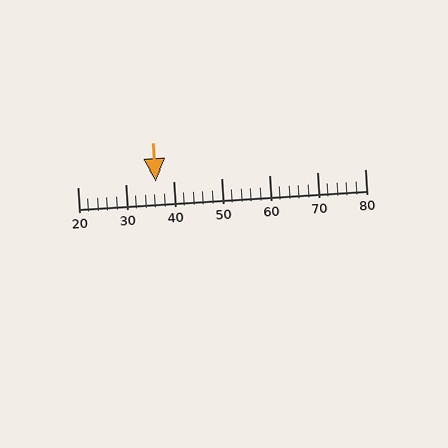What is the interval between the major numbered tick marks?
The major tick marks are spaced 10 units apart.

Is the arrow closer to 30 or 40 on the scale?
The arrow is closer to 40.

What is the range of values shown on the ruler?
The ruler shows values from 20 to 80.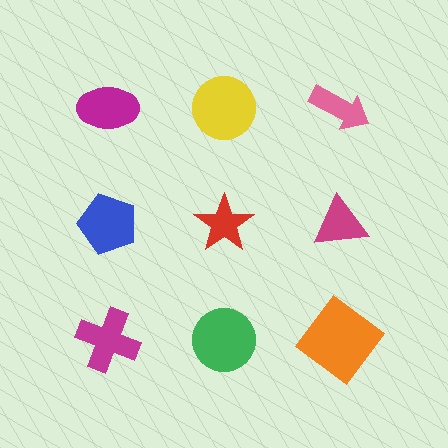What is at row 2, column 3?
A magenta triangle.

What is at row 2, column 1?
A blue pentagon.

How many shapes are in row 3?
3 shapes.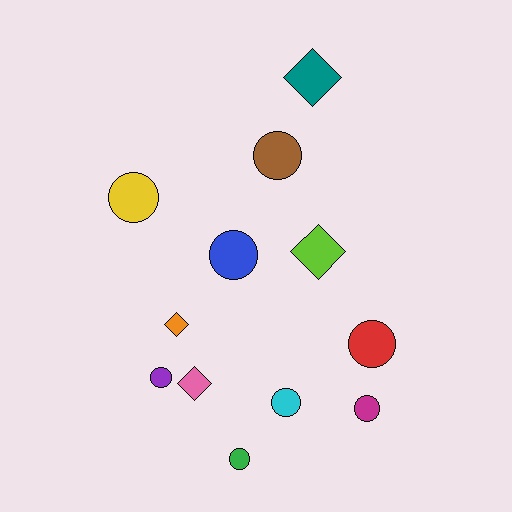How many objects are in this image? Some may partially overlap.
There are 12 objects.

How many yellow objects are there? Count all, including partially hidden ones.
There is 1 yellow object.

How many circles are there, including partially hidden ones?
There are 8 circles.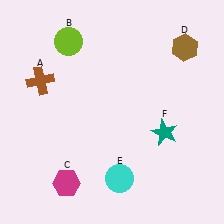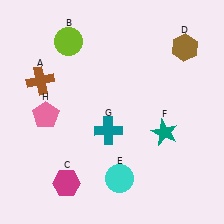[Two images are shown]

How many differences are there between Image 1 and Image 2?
There are 2 differences between the two images.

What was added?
A teal cross (G), a pink pentagon (H) were added in Image 2.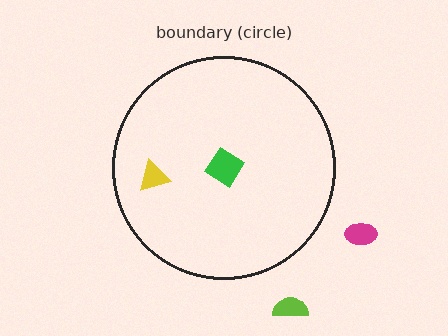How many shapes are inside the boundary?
2 inside, 2 outside.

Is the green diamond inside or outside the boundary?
Inside.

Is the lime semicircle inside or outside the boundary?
Outside.